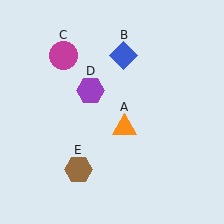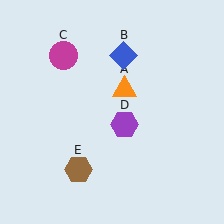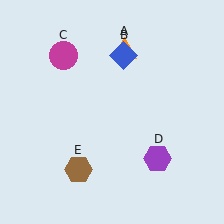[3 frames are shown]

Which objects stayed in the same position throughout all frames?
Blue diamond (object B) and magenta circle (object C) and brown hexagon (object E) remained stationary.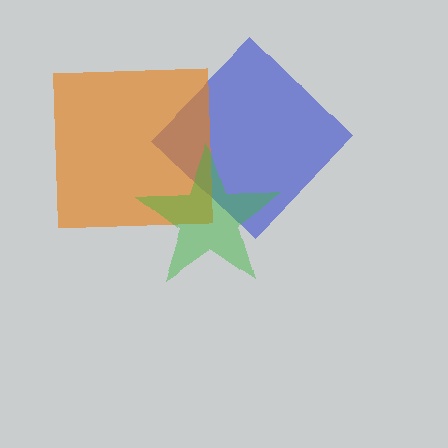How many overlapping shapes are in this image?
There are 3 overlapping shapes in the image.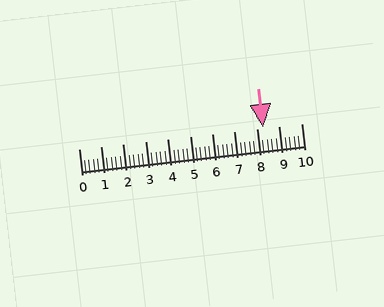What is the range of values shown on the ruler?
The ruler shows values from 0 to 10.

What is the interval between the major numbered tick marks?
The major tick marks are spaced 1 units apart.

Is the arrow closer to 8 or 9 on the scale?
The arrow is closer to 8.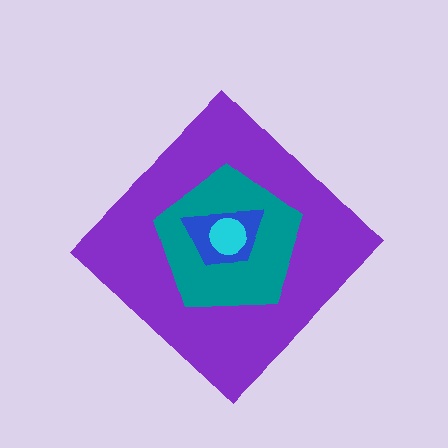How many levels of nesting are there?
4.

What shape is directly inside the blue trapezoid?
The cyan circle.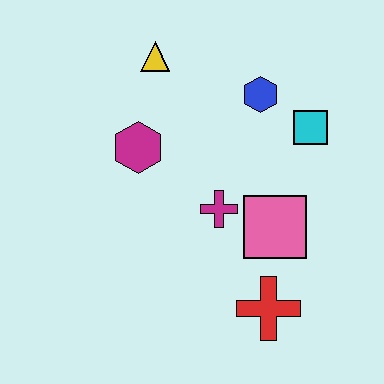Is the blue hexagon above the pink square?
Yes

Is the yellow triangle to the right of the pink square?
No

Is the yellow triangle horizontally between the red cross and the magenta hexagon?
Yes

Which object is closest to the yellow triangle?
The magenta hexagon is closest to the yellow triangle.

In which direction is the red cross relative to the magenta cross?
The red cross is below the magenta cross.